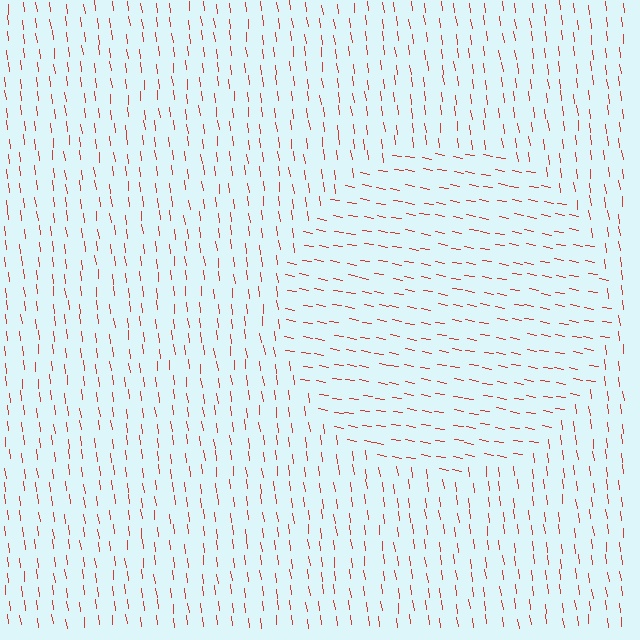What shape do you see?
I see a circle.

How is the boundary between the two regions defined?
The boundary is defined purely by a change in line orientation (approximately 73 degrees difference). All lines are the same color and thickness.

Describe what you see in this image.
The image is filled with small red line segments. A circle region in the image has lines oriented differently from the surrounding lines, creating a visible texture boundary.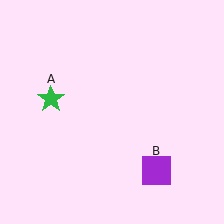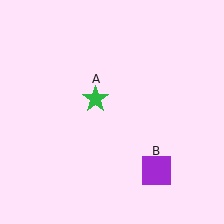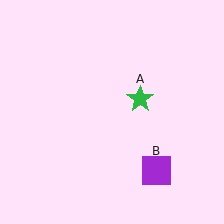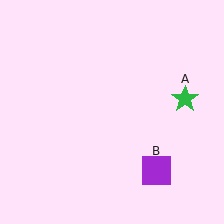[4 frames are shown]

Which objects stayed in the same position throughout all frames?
Purple square (object B) remained stationary.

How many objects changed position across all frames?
1 object changed position: green star (object A).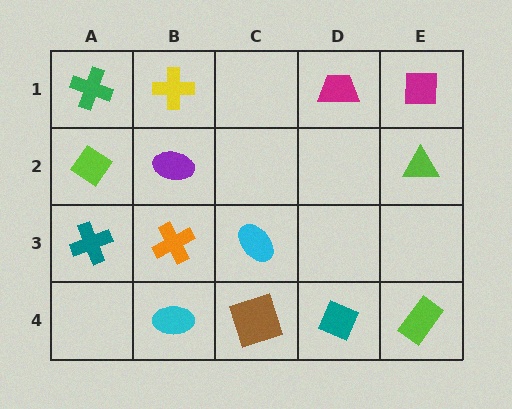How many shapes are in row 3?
3 shapes.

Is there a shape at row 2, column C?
No, that cell is empty.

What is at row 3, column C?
A cyan ellipse.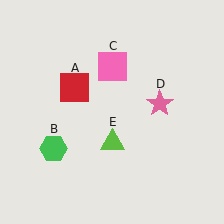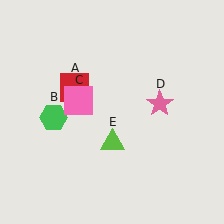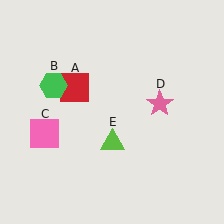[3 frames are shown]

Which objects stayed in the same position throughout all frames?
Red square (object A) and pink star (object D) and lime triangle (object E) remained stationary.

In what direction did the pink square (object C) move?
The pink square (object C) moved down and to the left.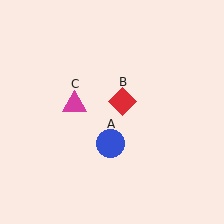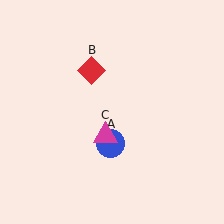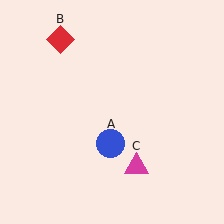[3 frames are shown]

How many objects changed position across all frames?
2 objects changed position: red diamond (object B), magenta triangle (object C).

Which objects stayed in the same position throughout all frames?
Blue circle (object A) remained stationary.